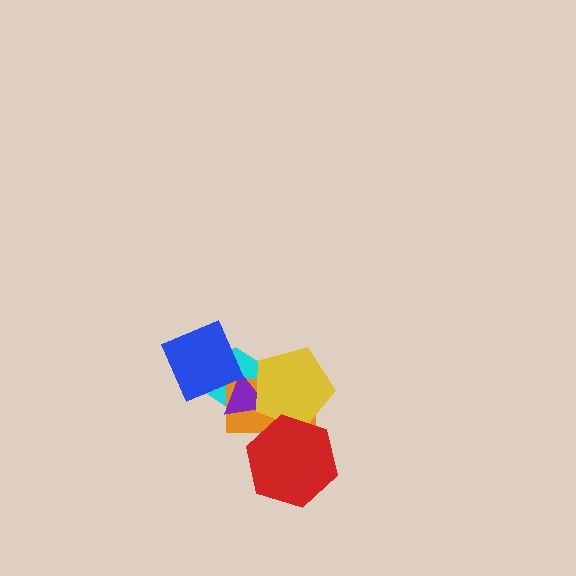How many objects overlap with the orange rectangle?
4 objects overlap with the orange rectangle.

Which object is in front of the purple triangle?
The yellow pentagon is in front of the purple triangle.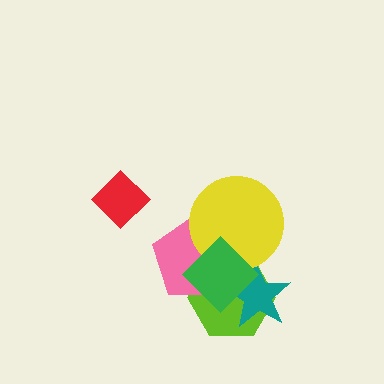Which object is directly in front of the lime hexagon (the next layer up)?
The teal star is directly in front of the lime hexagon.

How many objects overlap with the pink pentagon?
3 objects overlap with the pink pentagon.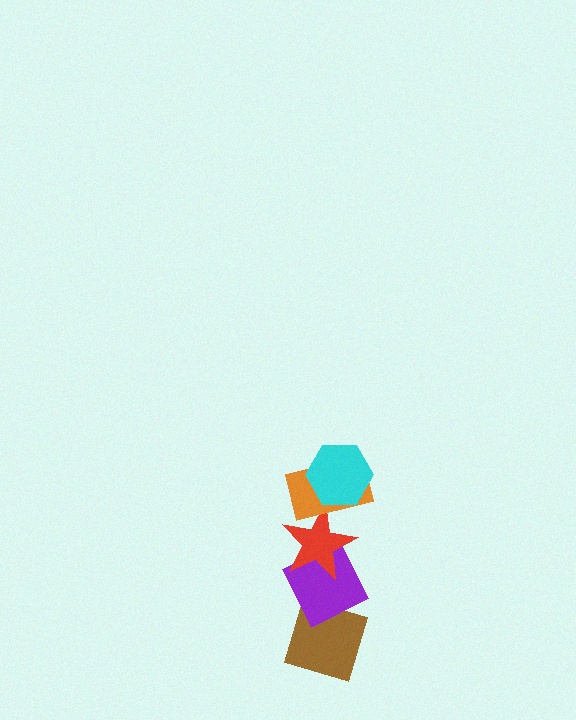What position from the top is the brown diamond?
The brown diamond is 5th from the top.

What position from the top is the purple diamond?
The purple diamond is 4th from the top.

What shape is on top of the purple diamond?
The red star is on top of the purple diamond.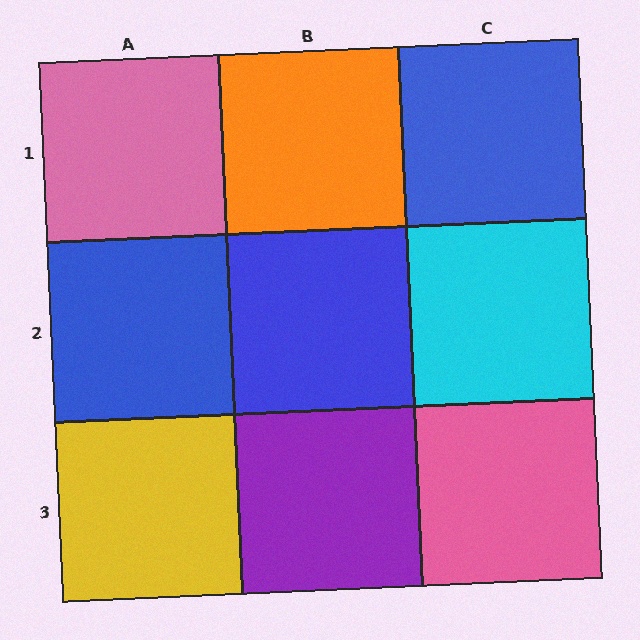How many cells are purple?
1 cell is purple.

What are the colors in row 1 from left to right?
Pink, orange, blue.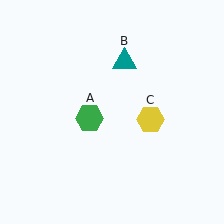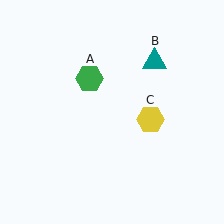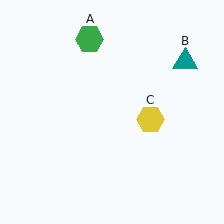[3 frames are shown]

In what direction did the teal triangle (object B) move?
The teal triangle (object B) moved right.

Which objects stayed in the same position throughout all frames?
Yellow hexagon (object C) remained stationary.